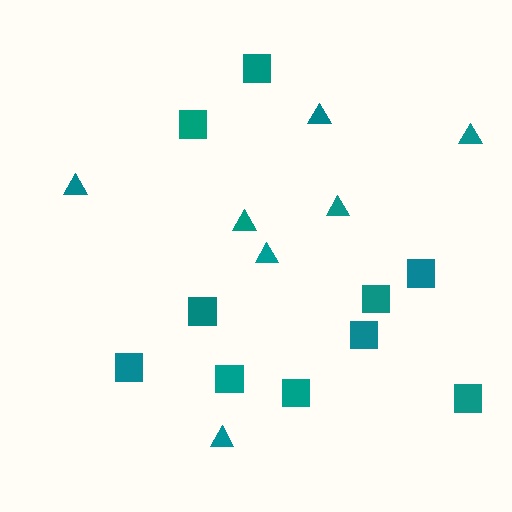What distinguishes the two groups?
There are 2 groups: one group of triangles (7) and one group of squares (10).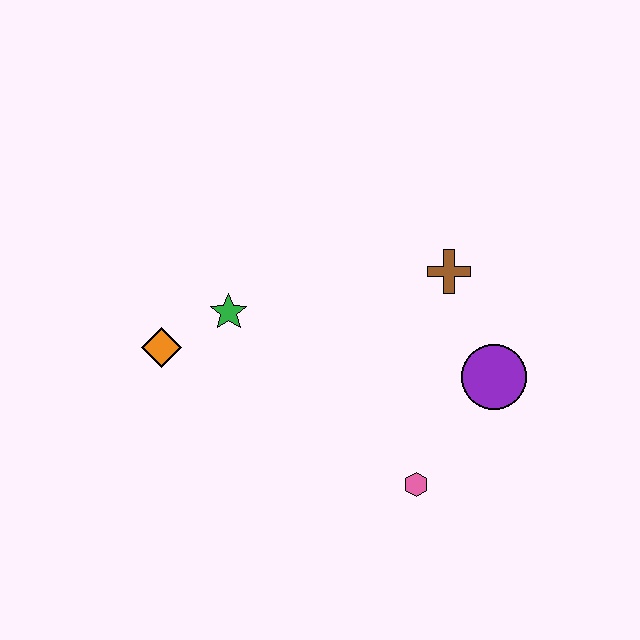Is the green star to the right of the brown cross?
No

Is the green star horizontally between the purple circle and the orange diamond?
Yes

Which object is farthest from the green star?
The purple circle is farthest from the green star.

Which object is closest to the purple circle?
The brown cross is closest to the purple circle.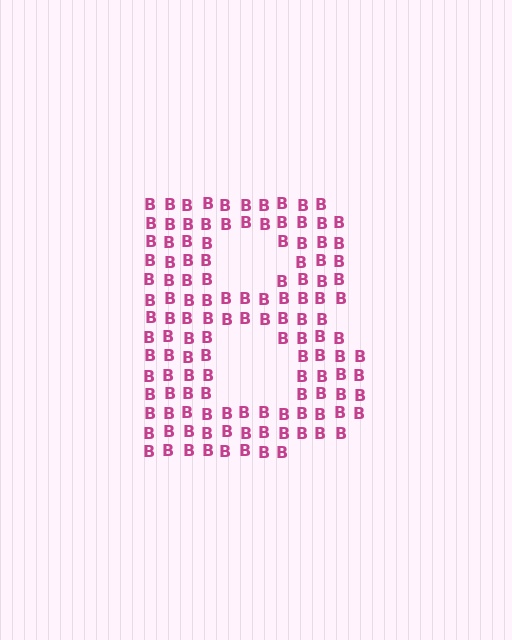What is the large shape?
The large shape is the letter B.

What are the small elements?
The small elements are letter B's.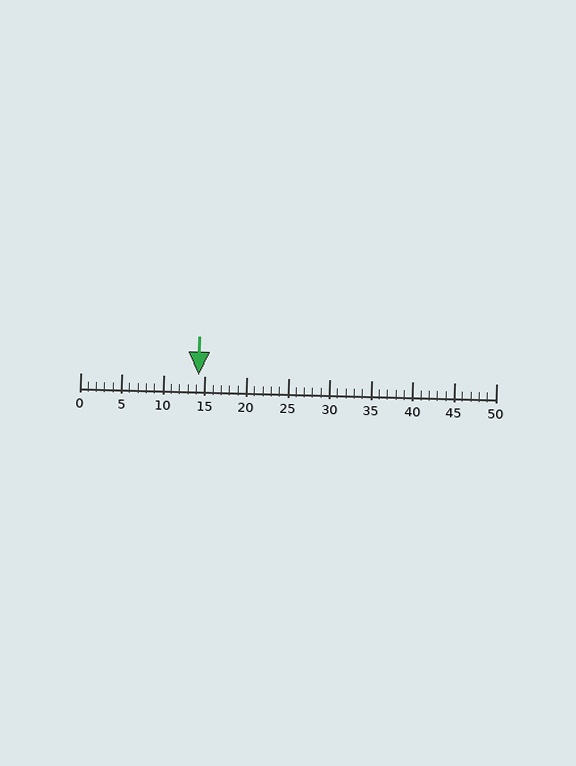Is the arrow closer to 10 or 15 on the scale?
The arrow is closer to 15.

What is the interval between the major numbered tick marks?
The major tick marks are spaced 5 units apart.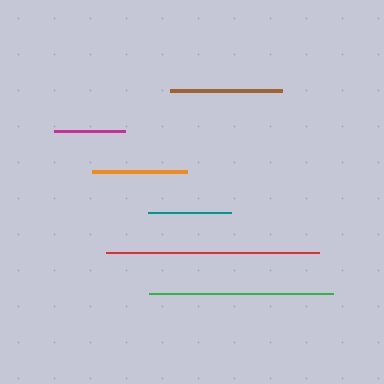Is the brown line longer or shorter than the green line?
The green line is longer than the brown line.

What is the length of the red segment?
The red segment is approximately 214 pixels long.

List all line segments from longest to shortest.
From longest to shortest: red, green, brown, orange, teal, magenta.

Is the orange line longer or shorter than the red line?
The red line is longer than the orange line.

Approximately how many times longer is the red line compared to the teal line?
The red line is approximately 2.6 times the length of the teal line.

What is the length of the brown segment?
The brown segment is approximately 111 pixels long.